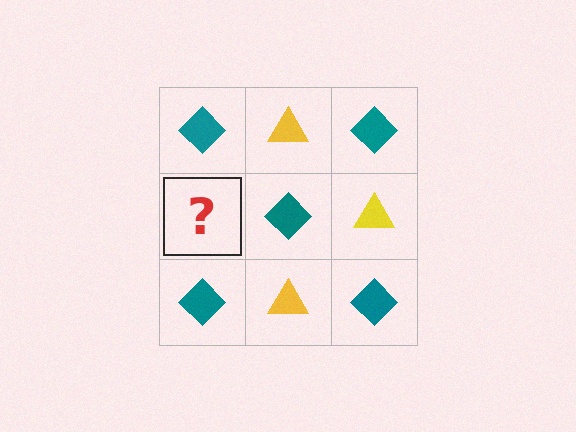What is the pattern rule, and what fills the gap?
The rule is that it alternates teal diamond and yellow triangle in a checkerboard pattern. The gap should be filled with a yellow triangle.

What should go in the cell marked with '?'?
The missing cell should contain a yellow triangle.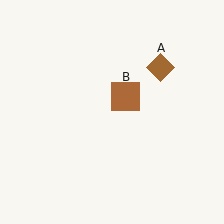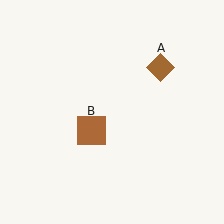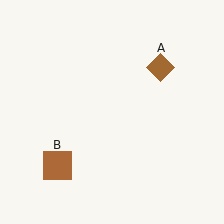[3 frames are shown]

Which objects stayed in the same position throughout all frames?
Brown diamond (object A) remained stationary.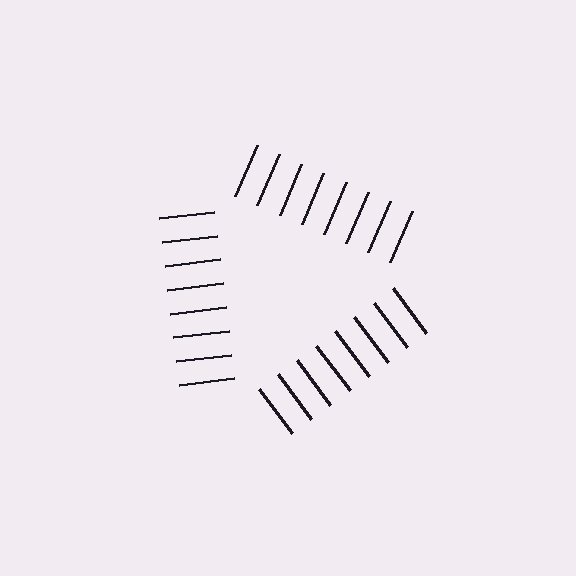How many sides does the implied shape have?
3 sides — the line-ends trace a triangle.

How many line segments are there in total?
24 — 8 along each of the 3 edges.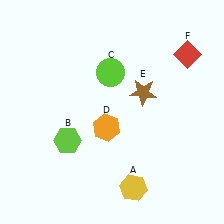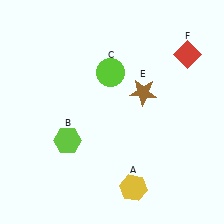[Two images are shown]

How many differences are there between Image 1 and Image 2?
There is 1 difference between the two images.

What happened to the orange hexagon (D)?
The orange hexagon (D) was removed in Image 2. It was in the bottom-left area of Image 1.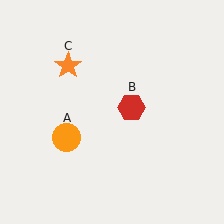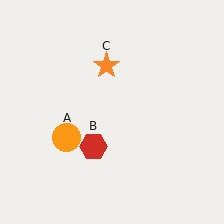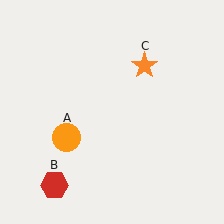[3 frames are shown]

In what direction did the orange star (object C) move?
The orange star (object C) moved right.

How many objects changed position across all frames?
2 objects changed position: red hexagon (object B), orange star (object C).